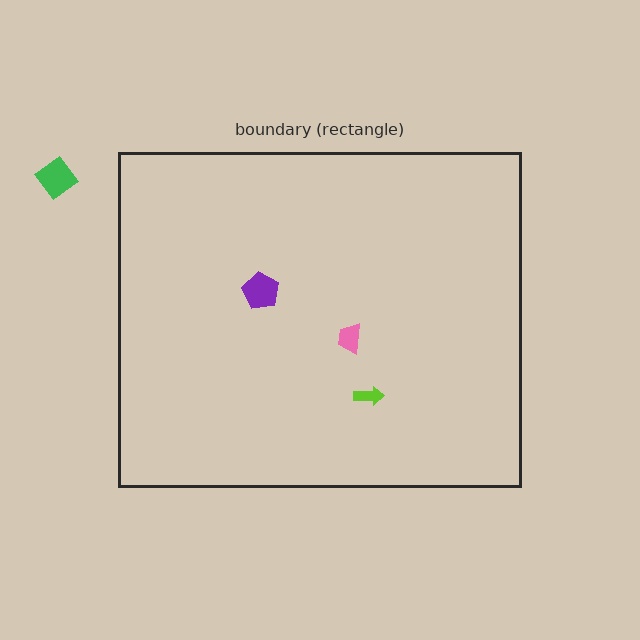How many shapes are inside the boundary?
3 inside, 1 outside.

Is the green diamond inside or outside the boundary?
Outside.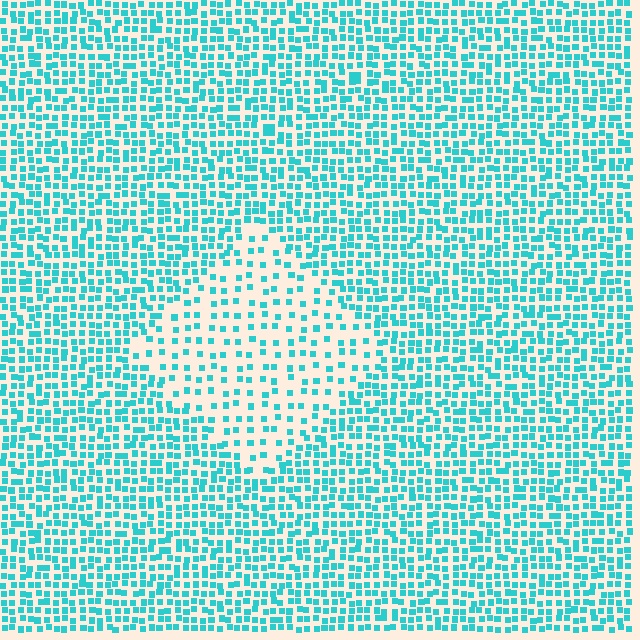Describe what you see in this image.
The image contains small cyan elements arranged at two different densities. A diamond-shaped region is visible where the elements are less densely packed than the surrounding area.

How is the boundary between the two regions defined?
The boundary is defined by a change in element density (approximately 2.2x ratio). All elements are the same color, size, and shape.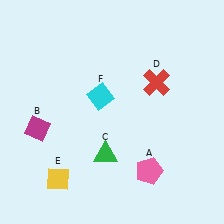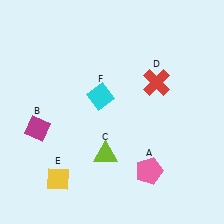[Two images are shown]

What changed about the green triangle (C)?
In Image 1, C is green. In Image 2, it changed to lime.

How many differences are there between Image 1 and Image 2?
There is 1 difference between the two images.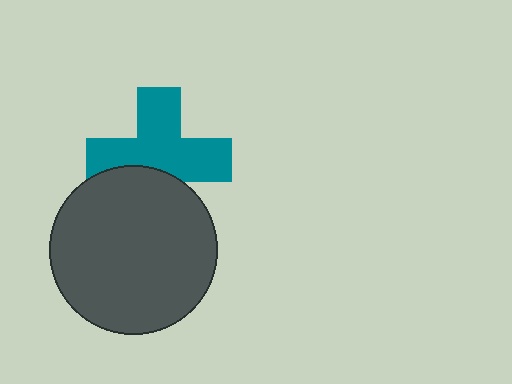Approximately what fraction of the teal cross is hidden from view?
Roughly 31% of the teal cross is hidden behind the dark gray circle.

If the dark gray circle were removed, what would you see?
You would see the complete teal cross.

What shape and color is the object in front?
The object in front is a dark gray circle.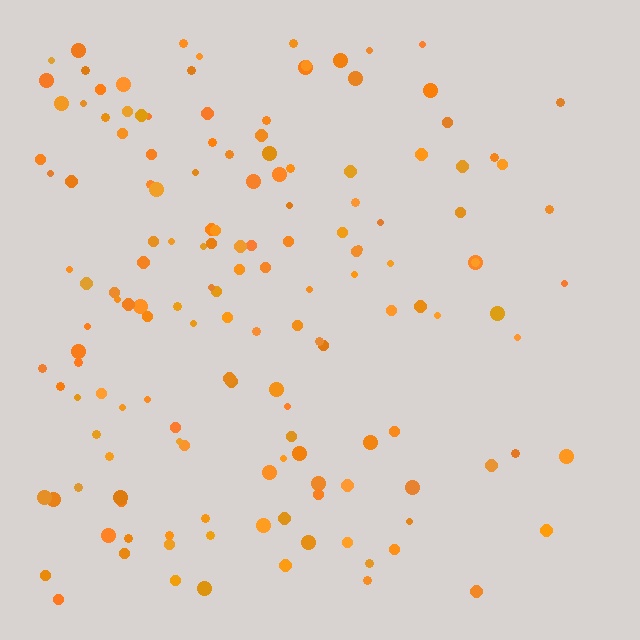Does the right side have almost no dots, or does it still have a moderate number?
Still a moderate number, just noticeably fewer than the left.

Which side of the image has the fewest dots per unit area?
The right.